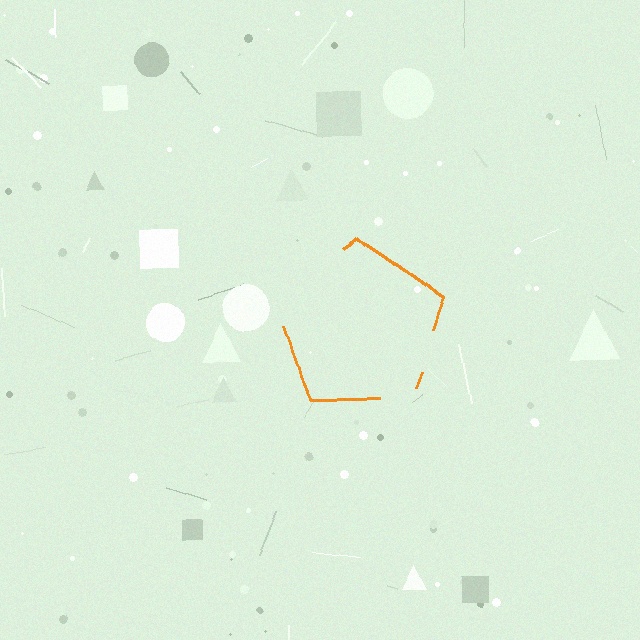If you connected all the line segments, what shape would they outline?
They would outline a pentagon.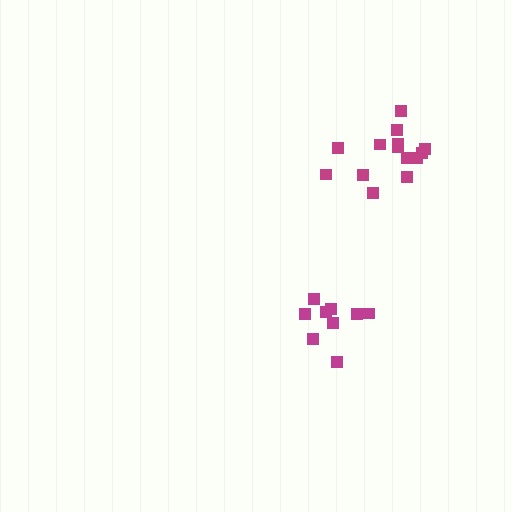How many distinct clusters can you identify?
There are 2 distinct clusters.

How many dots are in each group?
Group 1: 14 dots, Group 2: 9 dots (23 total).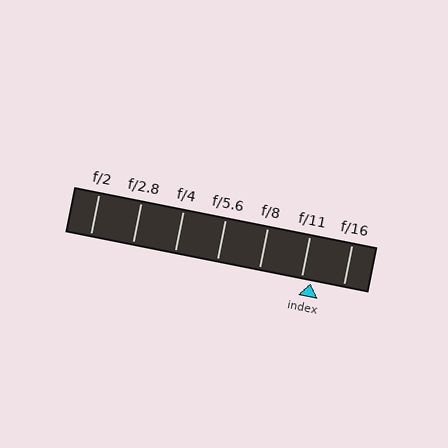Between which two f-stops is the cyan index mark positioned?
The index mark is between f/11 and f/16.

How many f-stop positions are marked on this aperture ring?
There are 7 f-stop positions marked.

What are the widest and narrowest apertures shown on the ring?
The widest aperture shown is f/2 and the narrowest is f/16.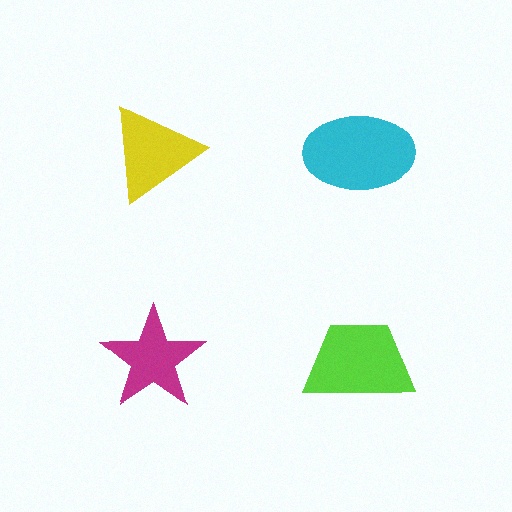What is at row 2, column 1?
A magenta star.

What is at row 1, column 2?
A cyan ellipse.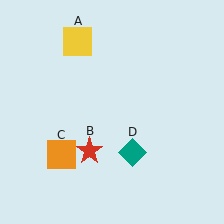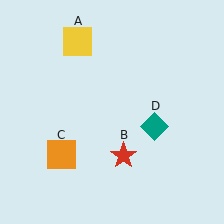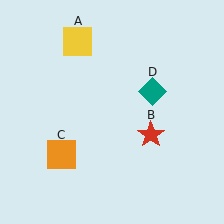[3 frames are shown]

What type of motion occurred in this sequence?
The red star (object B), teal diamond (object D) rotated counterclockwise around the center of the scene.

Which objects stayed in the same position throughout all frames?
Yellow square (object A) and orange square (object C) remained stationary.